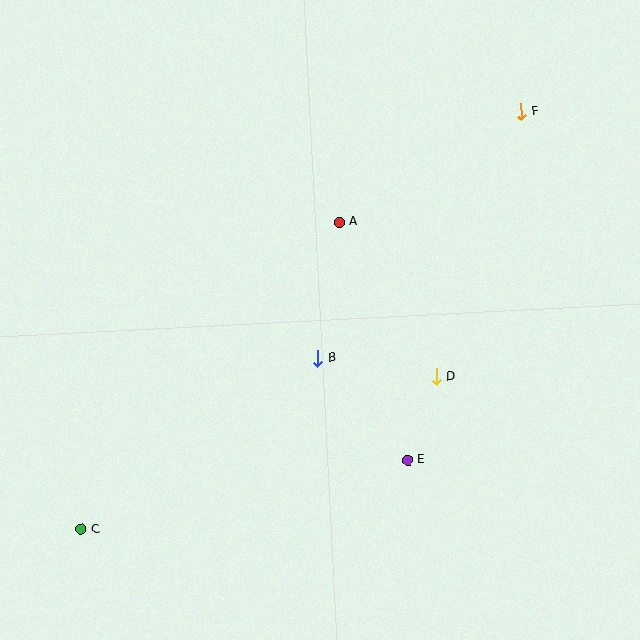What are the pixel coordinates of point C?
Point C is at (81, 529).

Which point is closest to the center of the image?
Point B at (318, 358) is closest to the center.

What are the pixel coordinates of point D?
Point D is at (437, 377).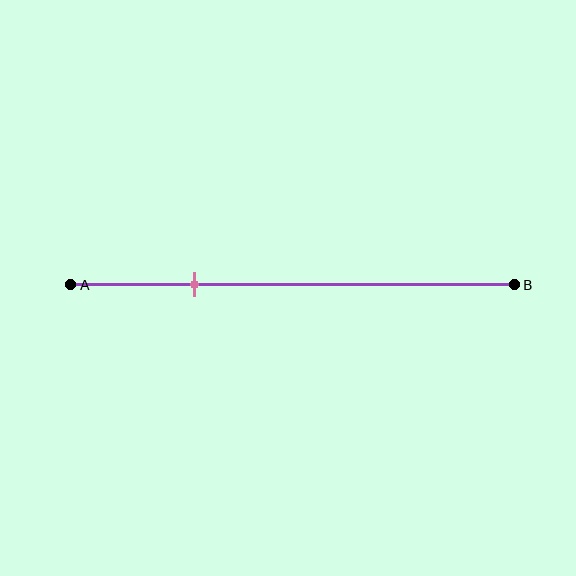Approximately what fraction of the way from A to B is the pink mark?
The pink mark is approximately 30% of the way from A to B.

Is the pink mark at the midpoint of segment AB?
No, the mark is at about 30% from A, not at the 50% midpoint.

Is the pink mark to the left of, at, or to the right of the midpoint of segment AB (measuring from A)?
The pink mark is to the left of the midpoint of segment AB.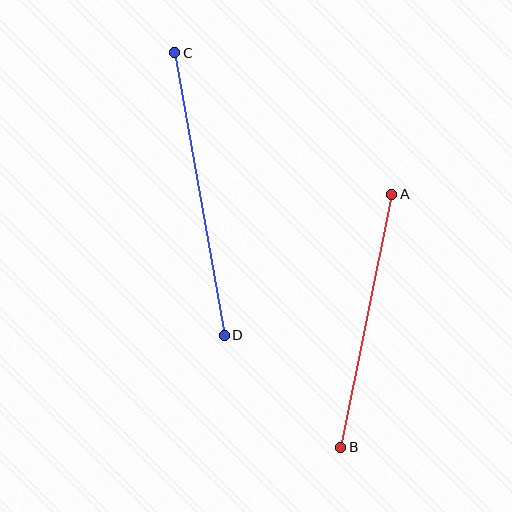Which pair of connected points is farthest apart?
Points C and D are farthest apart.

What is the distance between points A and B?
The distance is approximately 258 pixels.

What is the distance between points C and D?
The distance is approximately 287 pixels.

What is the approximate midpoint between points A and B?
The midpoint is at approximately (366, 321) pixels.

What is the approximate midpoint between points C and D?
The midpoint is at approximately (199, 194) pixels.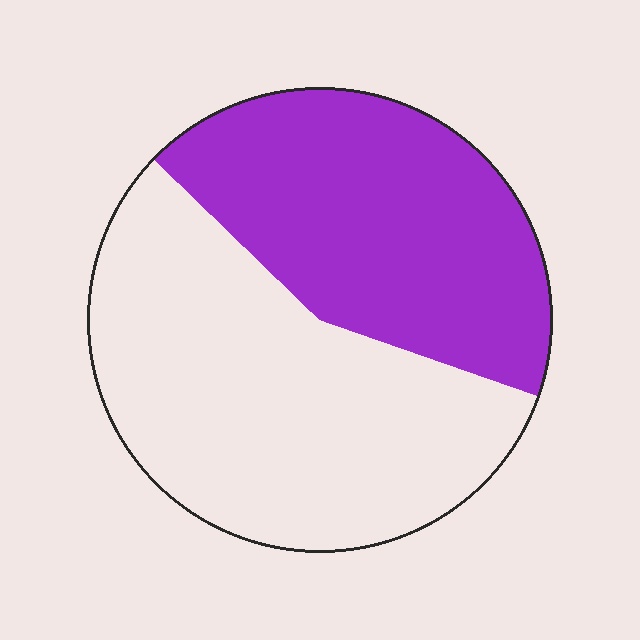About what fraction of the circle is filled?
About two fifths (2/5).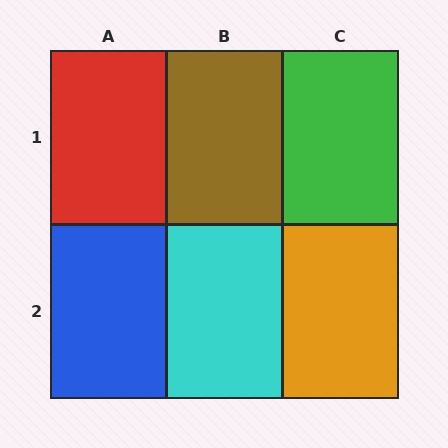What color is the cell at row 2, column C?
Orange.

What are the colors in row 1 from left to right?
Red, brown, green.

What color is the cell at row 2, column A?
Blue.